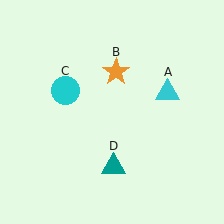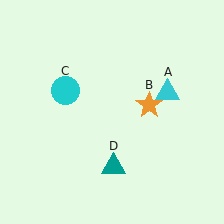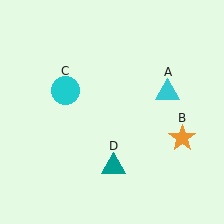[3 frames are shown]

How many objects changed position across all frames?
1 object changed position: orange star (object B).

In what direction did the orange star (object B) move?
The orange star (object B) moved down and to the right.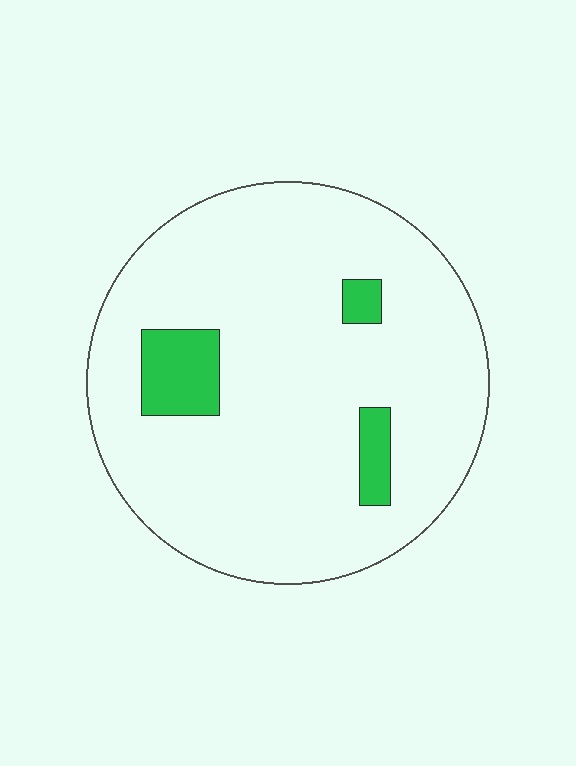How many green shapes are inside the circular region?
3.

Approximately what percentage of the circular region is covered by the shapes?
Approximately 10%.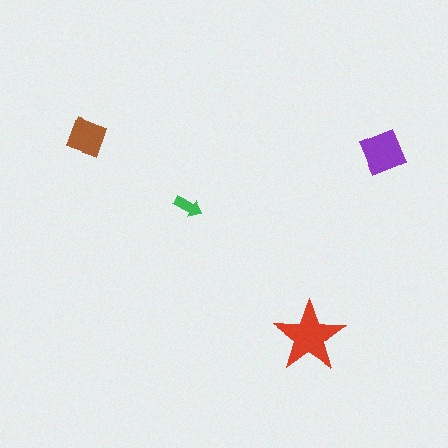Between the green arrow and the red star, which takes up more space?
The red star.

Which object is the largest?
The red star.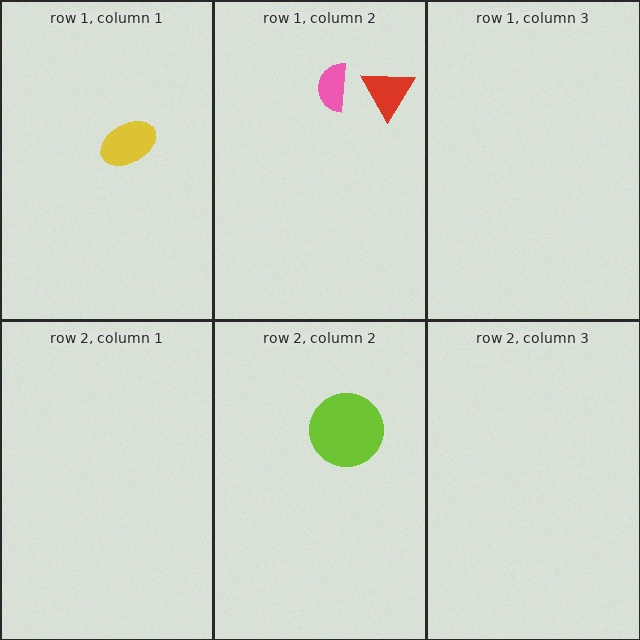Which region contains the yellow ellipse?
The row 1, column 1 region.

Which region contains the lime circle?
The row 2, column 2 region.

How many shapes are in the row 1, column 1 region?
1.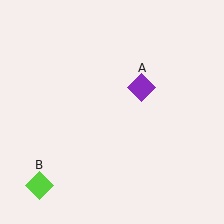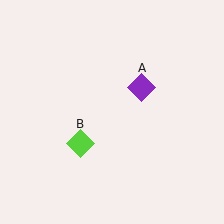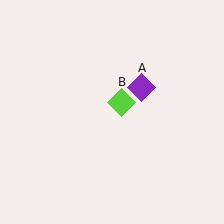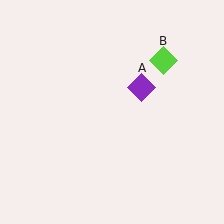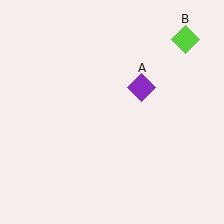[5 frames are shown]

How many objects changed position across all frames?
1 object changed position: lime diamond (object B).